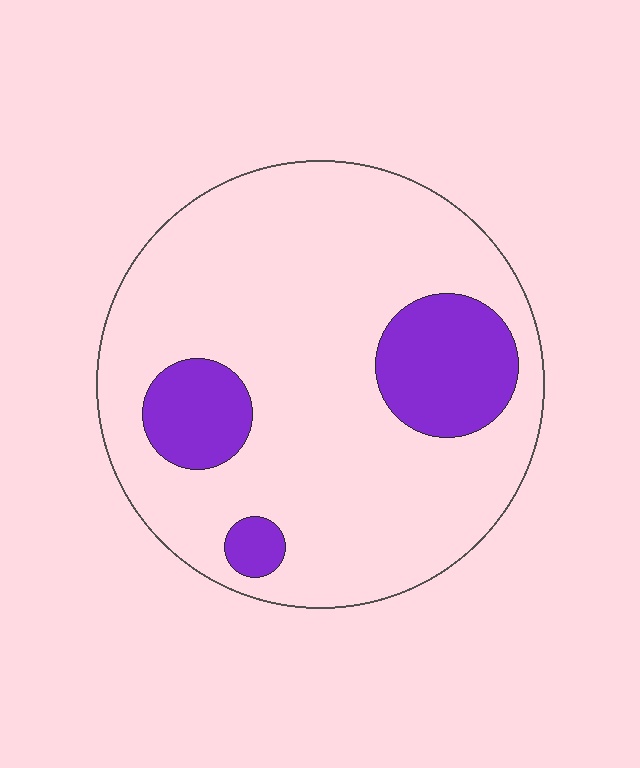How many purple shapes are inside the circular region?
3.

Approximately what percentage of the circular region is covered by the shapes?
Approximately 20%.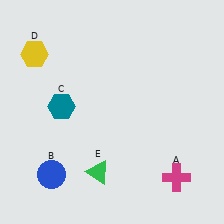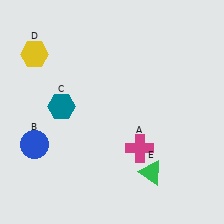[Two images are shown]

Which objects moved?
The objects that moved are: the magenta cross (A), the blue circle (B), the green triangle (E).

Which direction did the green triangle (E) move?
The green triangle (E) moved right.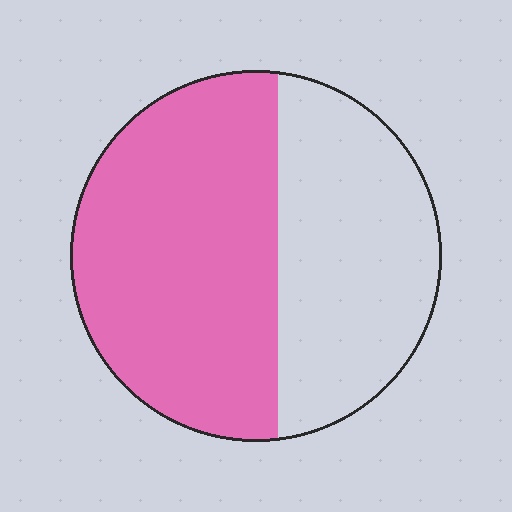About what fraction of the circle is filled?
About three fifths (3/5).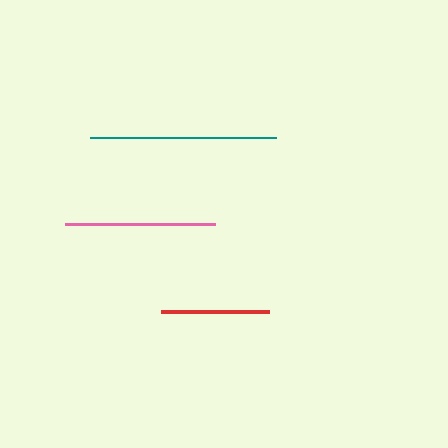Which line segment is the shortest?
The red line is the shortest at approximately 109 pixels.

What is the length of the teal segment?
The teal segment is approximately 186 pixels long.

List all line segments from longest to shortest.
From longest to shortest: teal, pink, red.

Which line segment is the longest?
The teal line is the longest at approximately 186 pixels.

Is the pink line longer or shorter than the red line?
The pink line is longer than the red line.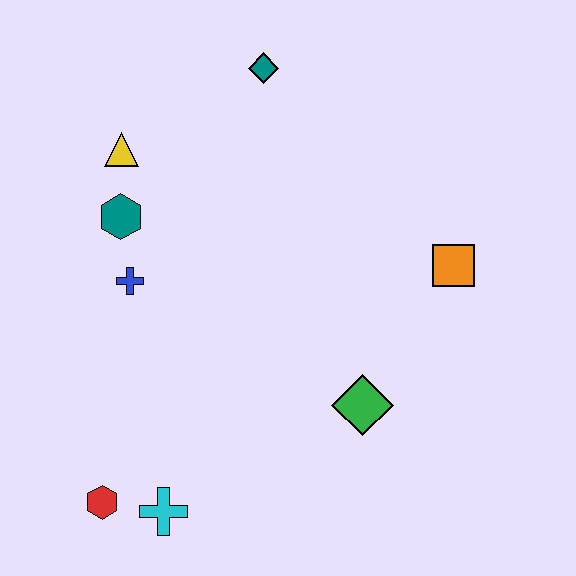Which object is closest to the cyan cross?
The red hexagon is closest to the cyan cross.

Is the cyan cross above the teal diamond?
No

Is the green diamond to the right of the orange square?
No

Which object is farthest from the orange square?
The red hexagon is farthest from the orange square.